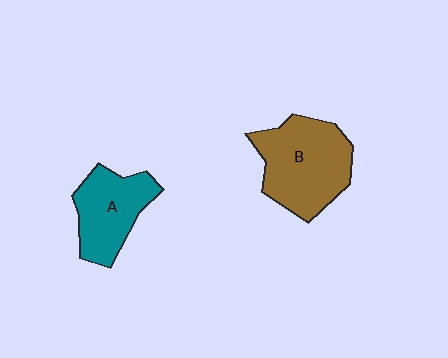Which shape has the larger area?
Shape B (brown).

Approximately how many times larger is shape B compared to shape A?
Approximately 1.4 times.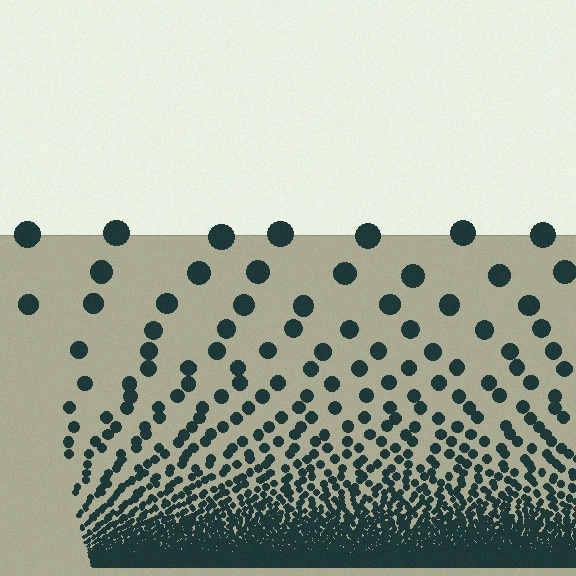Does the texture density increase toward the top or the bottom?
Density increases toward the bottom.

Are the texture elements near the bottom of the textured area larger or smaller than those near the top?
Smaller. The gradient is inverted — elements near the bottom are smaller and denser.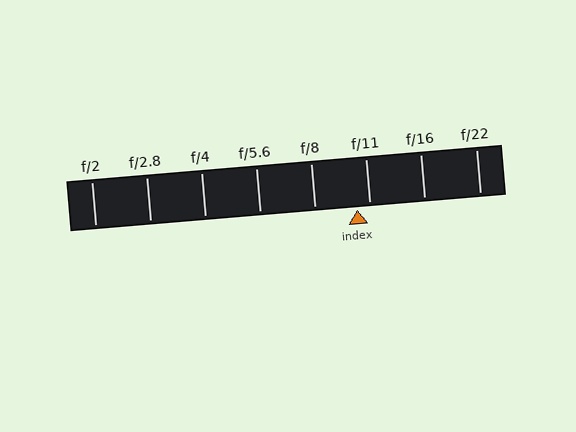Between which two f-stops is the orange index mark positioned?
The index mark is between f/8 and f/11.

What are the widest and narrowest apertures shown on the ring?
The widest aperture shown is f/2 and the narrowest is f/22.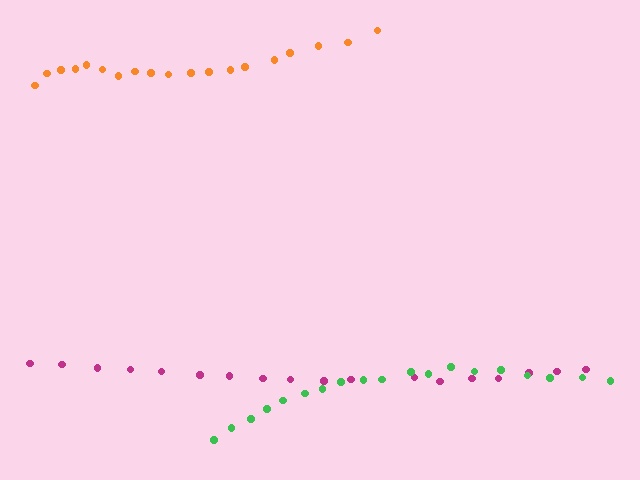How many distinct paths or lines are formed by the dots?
There are 3 distinct paths.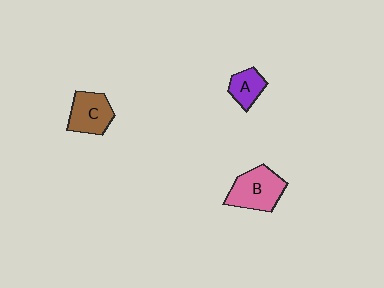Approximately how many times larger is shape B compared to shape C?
Approximately 1.2 times.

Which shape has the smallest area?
Shape A (purple).